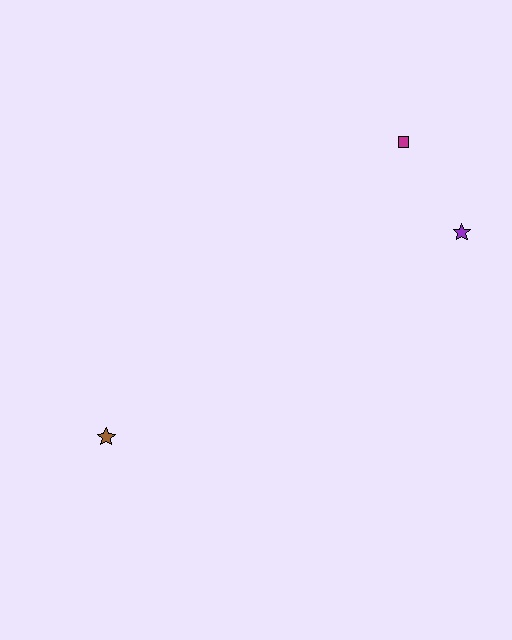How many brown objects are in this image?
There is 1 brown object.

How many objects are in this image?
There are 3 objects.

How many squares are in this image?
There is 1 square.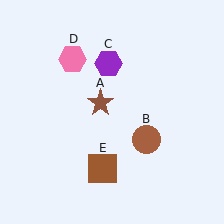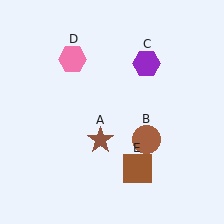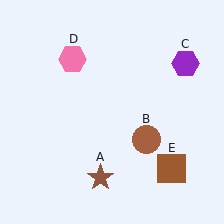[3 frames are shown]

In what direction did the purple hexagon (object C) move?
The purple hexagon (object C) moved right.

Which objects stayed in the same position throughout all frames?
Brown circle (object B) and pink hexagon (object D) remained stationary.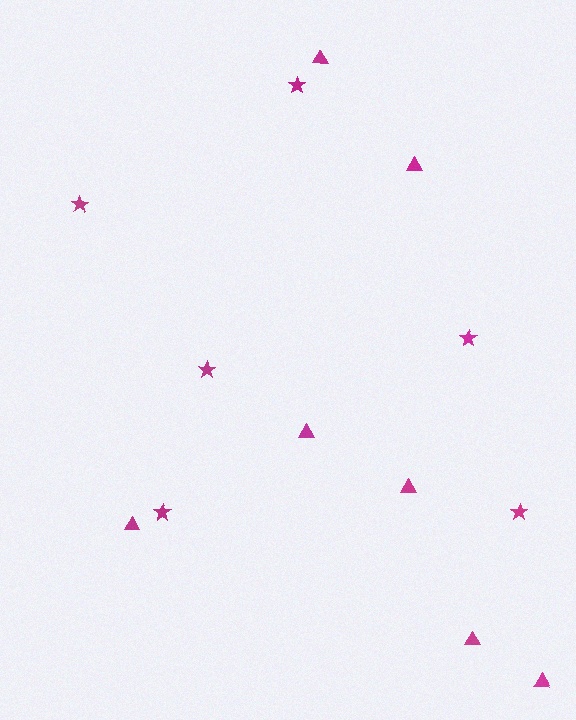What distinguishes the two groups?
There are 2 groups: one group of triangles (7) and one group of stars (6).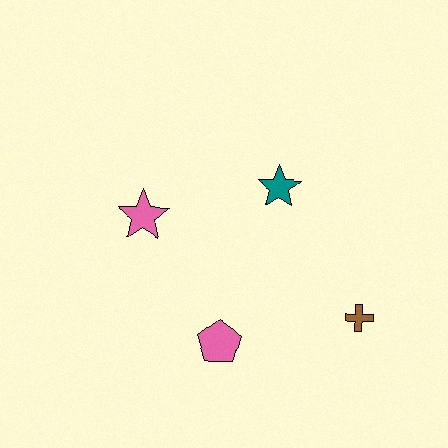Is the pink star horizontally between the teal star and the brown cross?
No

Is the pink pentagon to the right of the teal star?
No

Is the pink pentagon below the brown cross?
Yes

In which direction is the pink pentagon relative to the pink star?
The pink pentagon is below the pink star.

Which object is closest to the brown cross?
The pink pentagon is closest to the brown cross.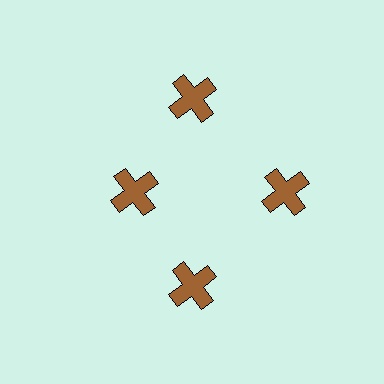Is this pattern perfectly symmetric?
No. The 4 brown crosses are arranged in a ring, but one element near the 9 o'clock position is pulled inward toward the center, breaking the 4-fold rotational symmetry.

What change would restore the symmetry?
The symmetry would be restored by moving it outward, back onto the ring so that all 4 crosses sit at equal angles and equal distance from the center.